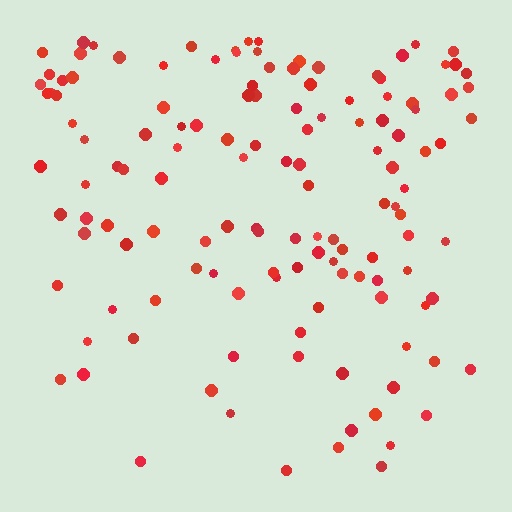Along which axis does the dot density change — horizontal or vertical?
Vertical.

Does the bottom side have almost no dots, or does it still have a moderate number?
Still a moderate number, just noticeably fewer than the top.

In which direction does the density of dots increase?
From bottom to top, with the top side densest.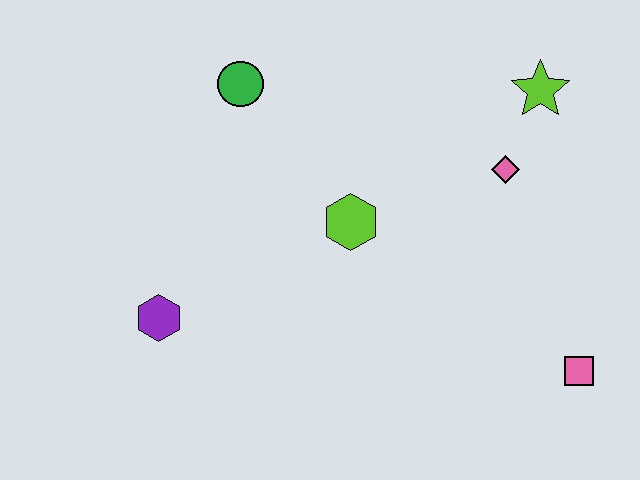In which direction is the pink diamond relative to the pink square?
The pink diamond is above the pink square.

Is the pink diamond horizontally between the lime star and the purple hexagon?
Yes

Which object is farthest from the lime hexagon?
The pink square is farthest from the lime hexagon.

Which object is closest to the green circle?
The lime hexagon is closest to the green circle.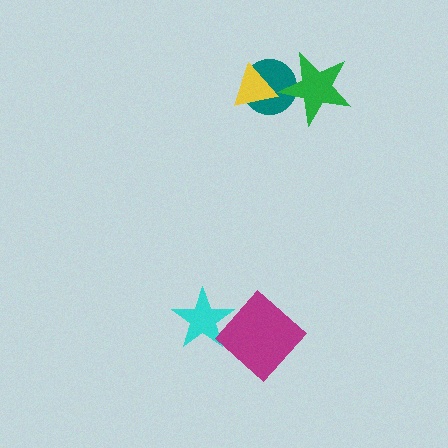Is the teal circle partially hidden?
Yes, it is partially covered by another shape.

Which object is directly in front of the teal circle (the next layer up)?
The yellow triangle is directly in front of the teal circle.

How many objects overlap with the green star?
1 object overlaps with the green star.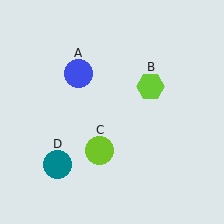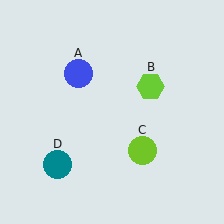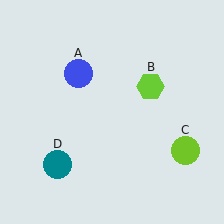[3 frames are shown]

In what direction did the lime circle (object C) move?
The lime circle (object C) moved right.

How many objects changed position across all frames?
1 object changed position: lime circle (object C).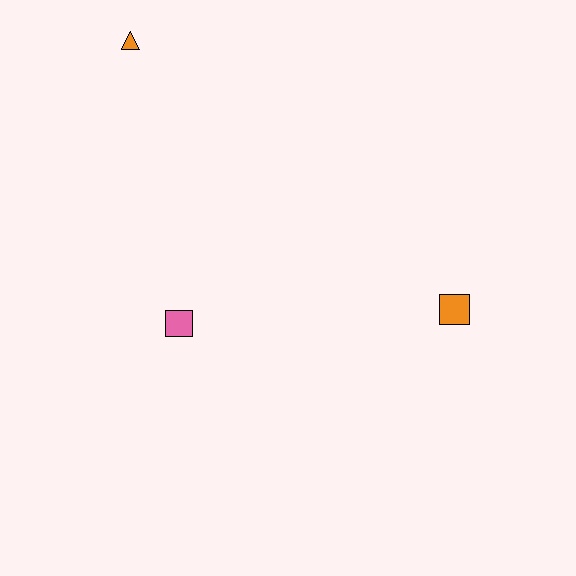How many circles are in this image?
There are no circles.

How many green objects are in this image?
There are no green objects.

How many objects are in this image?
There are 3 objects.